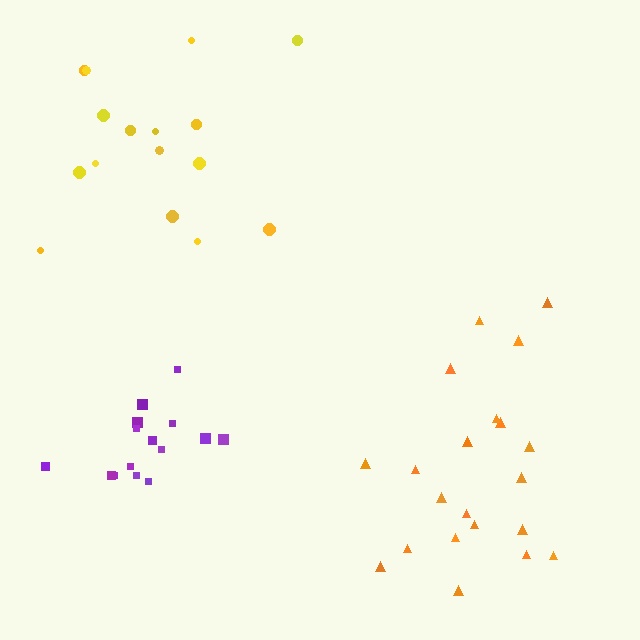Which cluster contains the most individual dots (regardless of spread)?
Orange (21).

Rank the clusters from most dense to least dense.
purple, orange, yellow.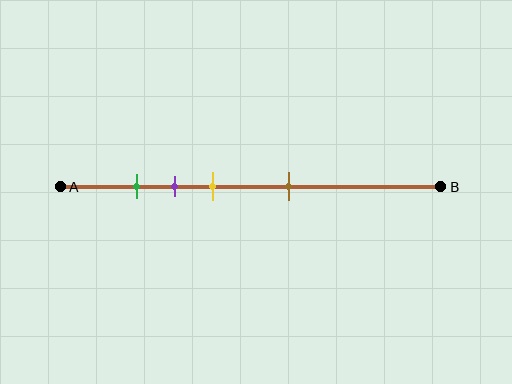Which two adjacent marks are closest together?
The green and purple marks are the closest adjacent pair.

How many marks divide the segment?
There are 4 marks dividing the segment.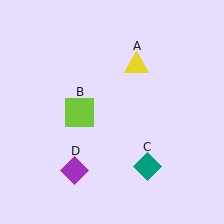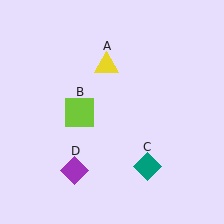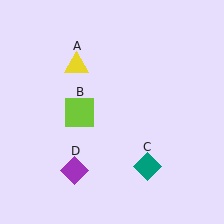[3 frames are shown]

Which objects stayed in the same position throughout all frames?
Lime square (object B) and teal diamond (object C) and purple diamond (object D) remained stationary.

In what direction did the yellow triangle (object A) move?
The yellow triangle (object A) moved left.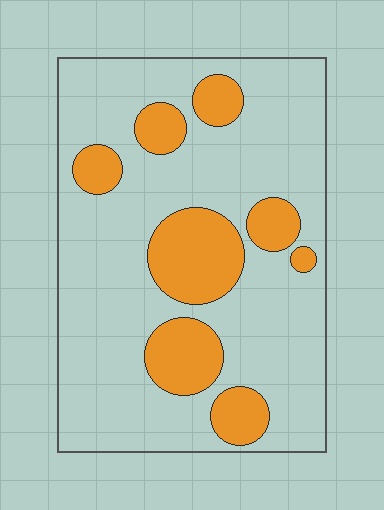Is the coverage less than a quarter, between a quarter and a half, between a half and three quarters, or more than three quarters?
Less than a quarter.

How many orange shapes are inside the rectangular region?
8.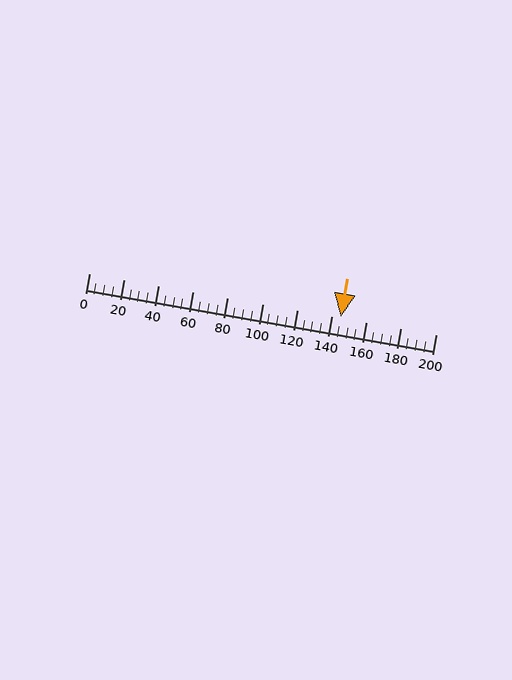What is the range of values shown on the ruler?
The ruler shows values from 0 to 200.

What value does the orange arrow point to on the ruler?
The orange arrow points to approximately 145.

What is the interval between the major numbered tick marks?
The major tick marks are spaced 20 units apart.